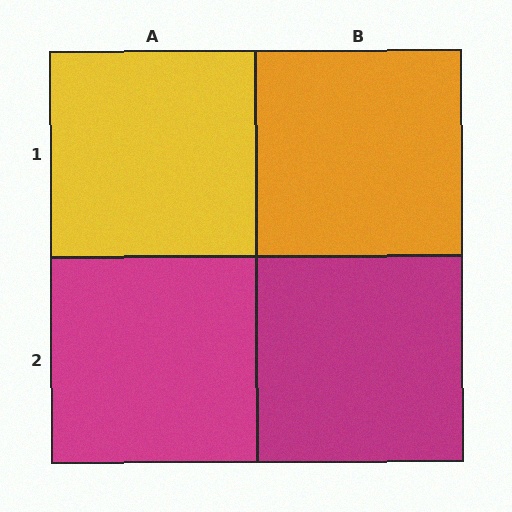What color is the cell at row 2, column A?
Magenta.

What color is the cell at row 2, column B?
Magenta.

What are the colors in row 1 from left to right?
Yellow, orange.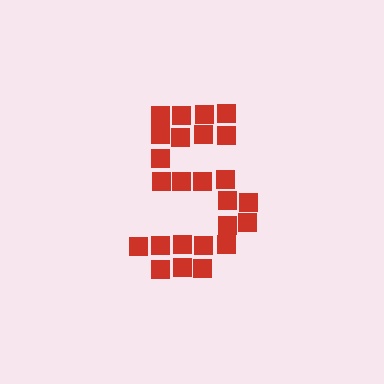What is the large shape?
The large shape is the digit 5.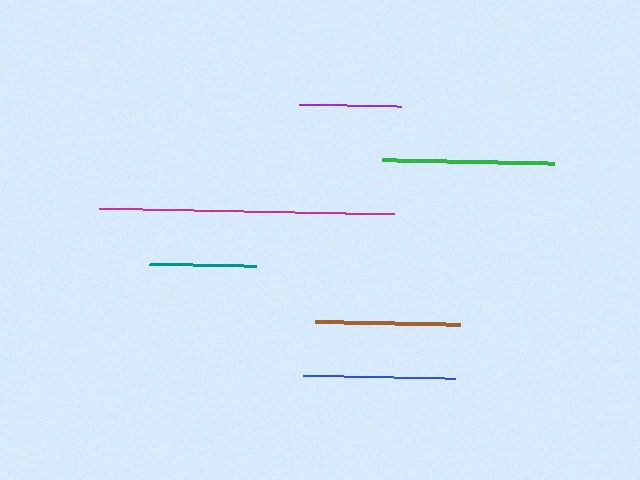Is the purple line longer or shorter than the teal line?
The teal line is longer than the purple line.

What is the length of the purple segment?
The purple segment is approximately 102 pixels long.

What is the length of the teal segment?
The teal segment is approximately 107 pixels long.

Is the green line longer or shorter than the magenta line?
The magenta line is longer than the green line.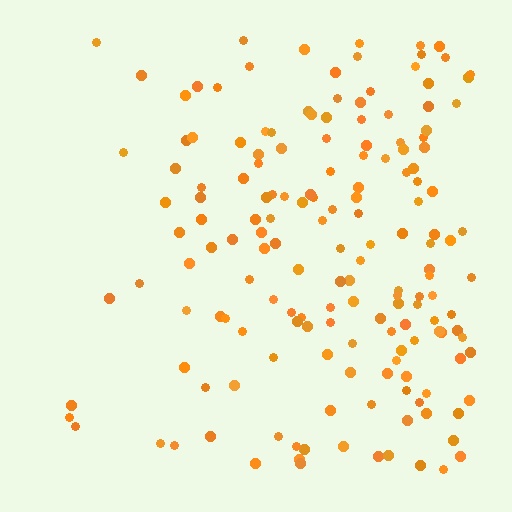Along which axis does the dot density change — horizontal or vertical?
Horizontal.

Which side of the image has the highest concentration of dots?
The right.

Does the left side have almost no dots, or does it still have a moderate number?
Still a moderate number, just noticeably fewer than the right.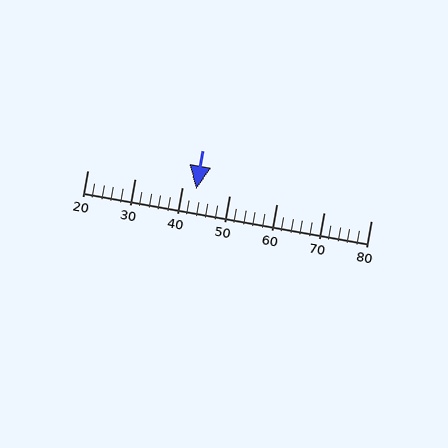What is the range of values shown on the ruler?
The ruler shows values from 20 to 80.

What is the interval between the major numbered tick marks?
The major tick marks are spaced 10 units apart.